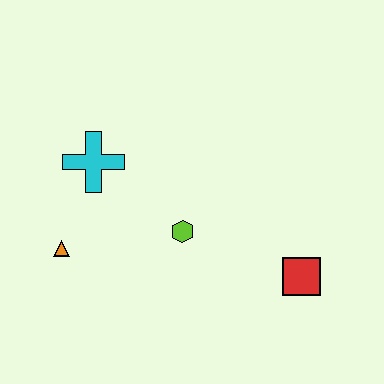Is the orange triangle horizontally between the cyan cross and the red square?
No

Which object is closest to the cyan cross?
The orange triangle is closest to the cyan cross.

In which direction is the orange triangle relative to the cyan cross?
The orange triangle is below the cyan cross.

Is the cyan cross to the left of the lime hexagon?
Yes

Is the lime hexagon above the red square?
Yes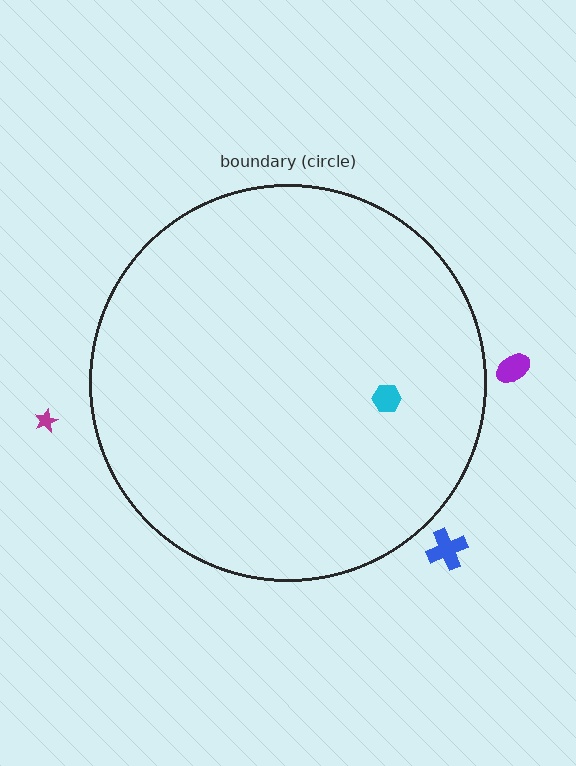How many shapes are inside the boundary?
1 inside, 3 outside.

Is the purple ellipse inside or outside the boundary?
Outside.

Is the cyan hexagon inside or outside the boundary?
Inside.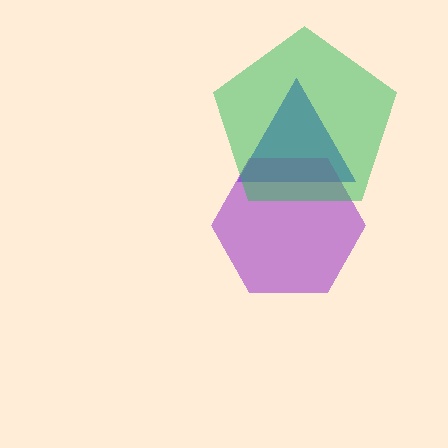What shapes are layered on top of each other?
The layered shapes are: a blue triangle, a purple hexagon, a green pentagon.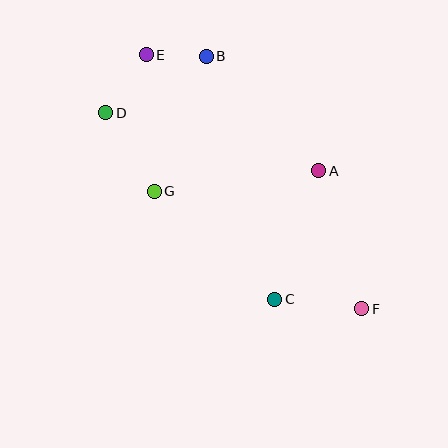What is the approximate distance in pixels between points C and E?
The distance between C and E is approximately 276 pixels.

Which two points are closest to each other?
Points B and E are closest to each other.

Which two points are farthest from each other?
Points E and F are farthest from each other.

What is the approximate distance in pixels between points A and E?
The distance between A and E is approximately 208 pixels.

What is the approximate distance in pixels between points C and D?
The distance between C and D is approximately 251 pixels.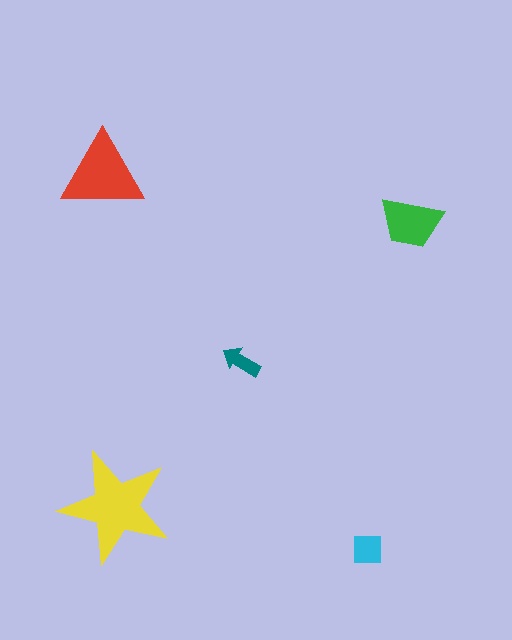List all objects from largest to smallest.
The yellow star, the red triangle, the green trapezoid, the cyan square, the teal arrow.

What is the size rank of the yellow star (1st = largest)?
1st.